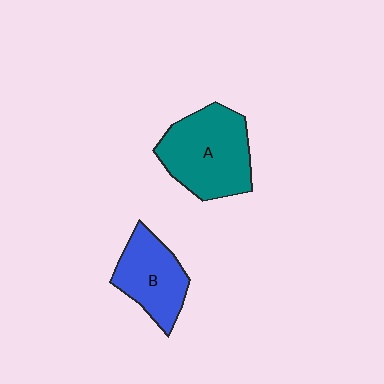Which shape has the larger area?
Shape A (teal).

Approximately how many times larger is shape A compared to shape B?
Approximately 1.4 times.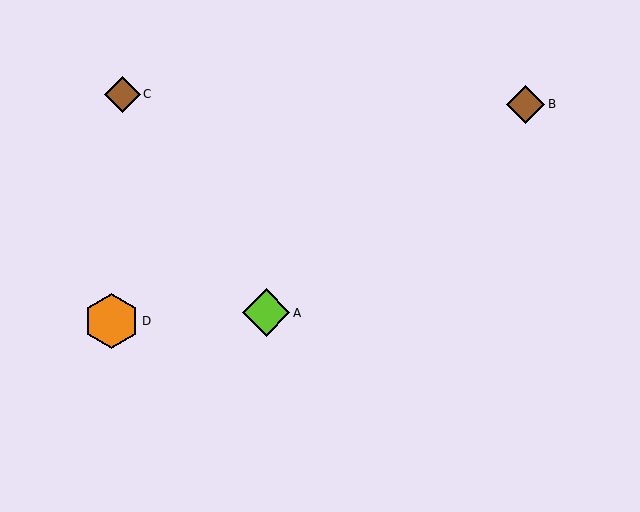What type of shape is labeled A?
Shape A is a lime diamond.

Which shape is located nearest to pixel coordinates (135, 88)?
The brown diamond (labeled C) at (122, 94) is nearest to that location.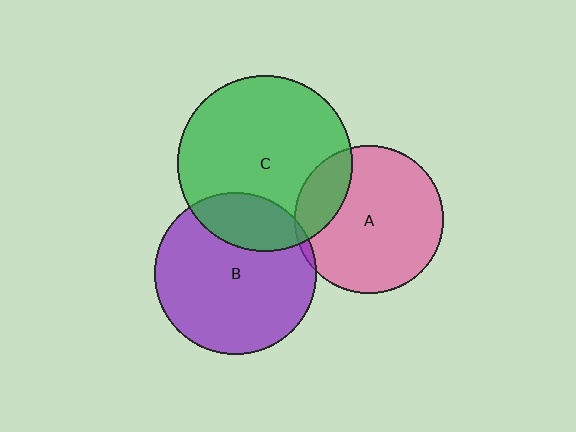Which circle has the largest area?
Circle C (green).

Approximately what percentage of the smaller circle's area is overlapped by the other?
Approximately 25%.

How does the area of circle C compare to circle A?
Approximately 1.4 times.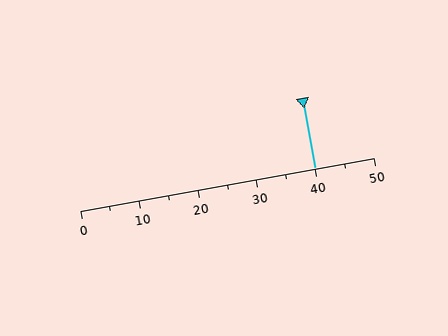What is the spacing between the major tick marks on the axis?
The major ticks are spaced 10 apart.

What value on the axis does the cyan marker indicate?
The marker indicates approximately 40.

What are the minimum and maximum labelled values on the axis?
The axis runs from 0 to 50.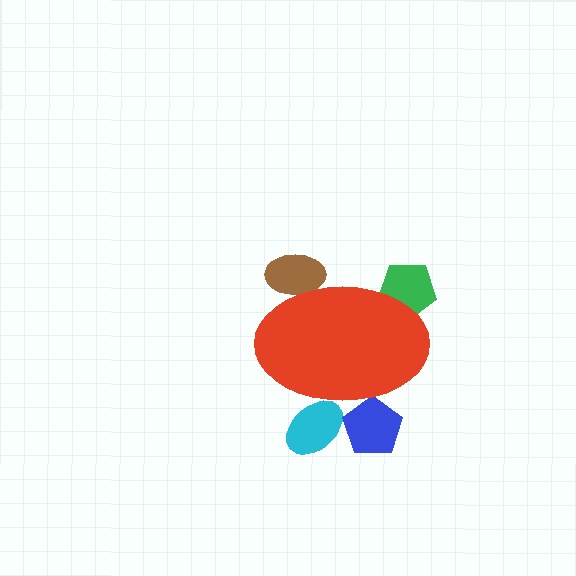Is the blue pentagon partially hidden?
Yes, the blue pentagon is partially hidden behind the red ellipse.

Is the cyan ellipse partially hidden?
Yes, the cyan ellipse is partially hidden behind the red ellipse.